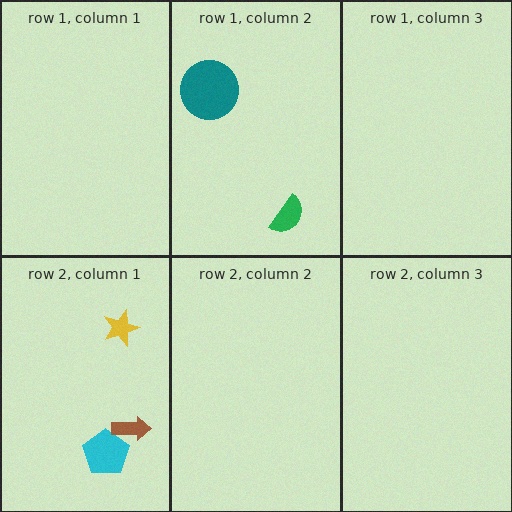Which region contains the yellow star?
The row 2, column 1 region.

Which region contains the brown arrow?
The row 2, column 1 region.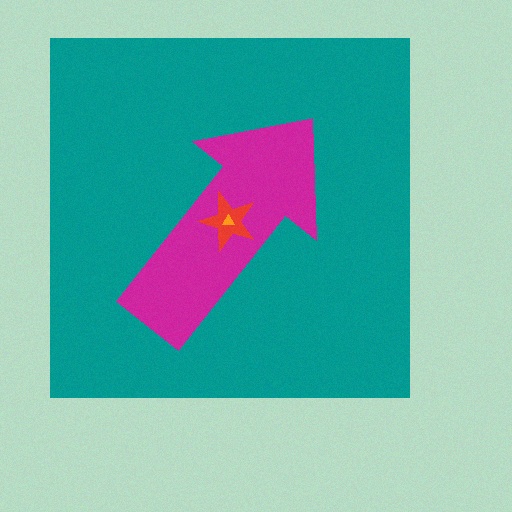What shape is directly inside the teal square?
The magenta arrow.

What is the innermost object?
The orange triangle.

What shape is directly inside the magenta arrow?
The red star.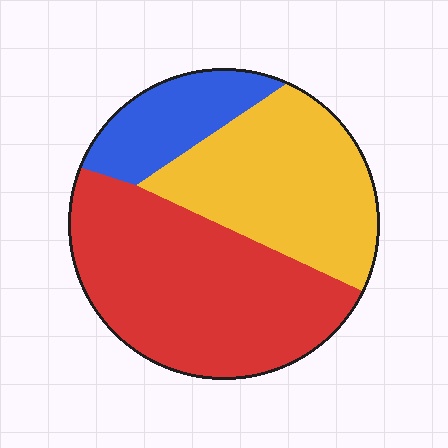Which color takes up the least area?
Blue, at roughly 15%.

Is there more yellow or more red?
Red.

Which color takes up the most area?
Red, at roughly 50%.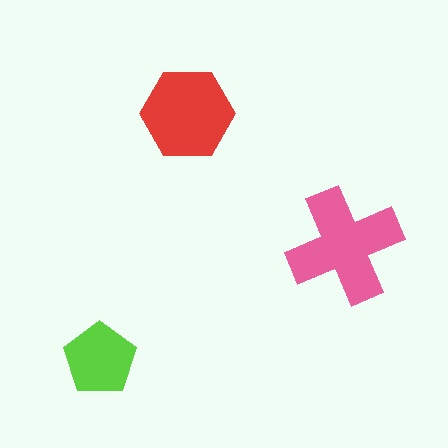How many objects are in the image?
There are 3 objects in the image.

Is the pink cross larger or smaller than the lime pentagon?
Larger.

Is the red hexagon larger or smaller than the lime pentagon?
Larger.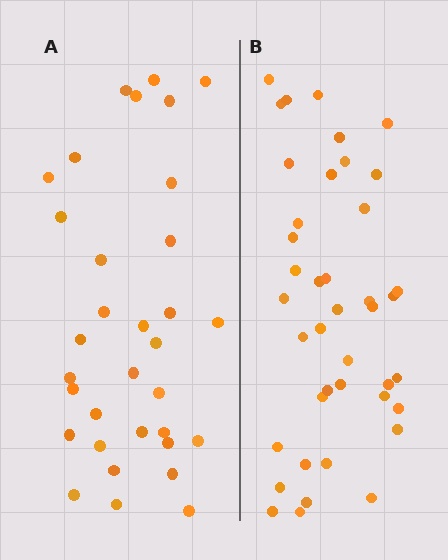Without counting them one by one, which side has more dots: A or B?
Region B (the right region) has more dots.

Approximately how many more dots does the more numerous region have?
Region B has roughly 8 or so more dots than region A.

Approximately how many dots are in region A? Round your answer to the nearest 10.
About 30 dots. (The exact count is 33, which rounds to 30.)